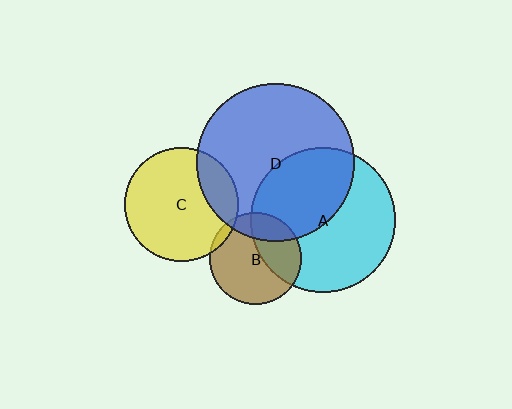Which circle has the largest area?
Circle D (blue).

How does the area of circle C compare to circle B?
Approximately 1.5 times.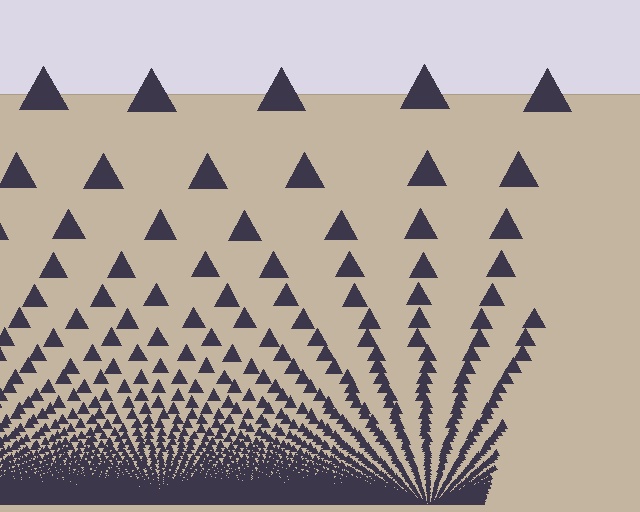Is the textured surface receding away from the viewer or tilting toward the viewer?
The surface appears to tilt toward the viewer. Texture elements get larger and sparser toward the top.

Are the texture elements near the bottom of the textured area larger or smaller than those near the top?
Smaller. The gradient is inverted — elements near the bottom are smaller and denser.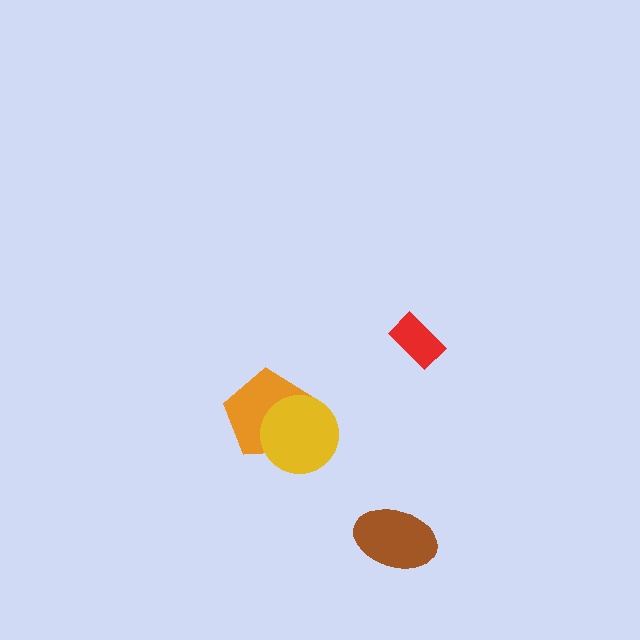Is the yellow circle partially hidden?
No, no other shape covers it.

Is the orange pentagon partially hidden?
Yes, it is partially covered by another shape.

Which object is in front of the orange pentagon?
The yellow circle is in front of the orange pentagon.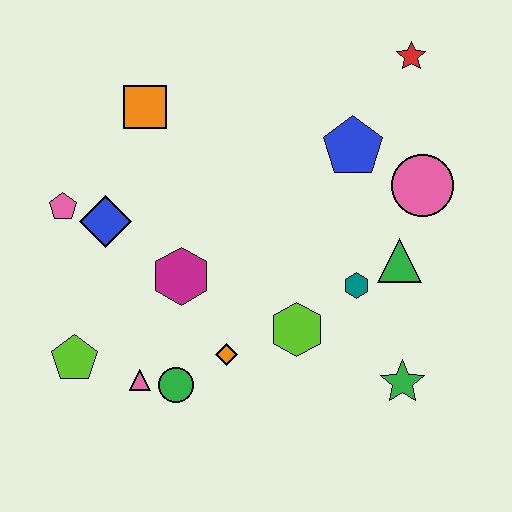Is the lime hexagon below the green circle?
No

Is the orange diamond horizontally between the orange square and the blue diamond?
No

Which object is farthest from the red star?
The lime pentagon is farthest from the red star.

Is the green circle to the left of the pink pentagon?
No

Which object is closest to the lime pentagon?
The pink triangle is closest to the lime pentagon.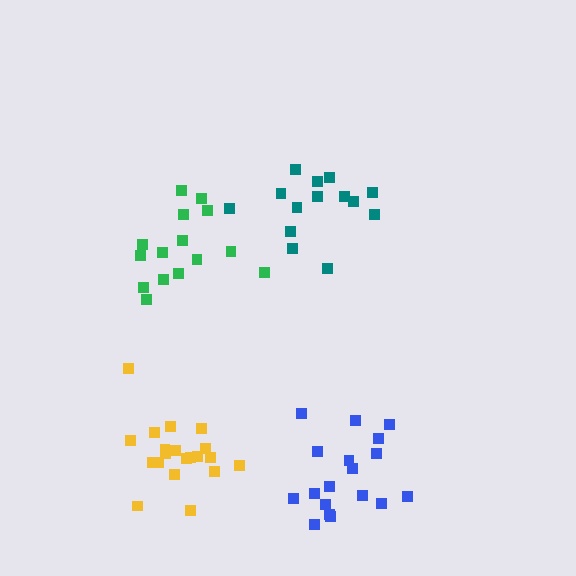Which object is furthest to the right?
The blue cluster is rightmost.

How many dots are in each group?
Group 1: 20 dots, Group 2: 18 dots, Group 3: 15 dots, Group 4: 14 dots (67 total).